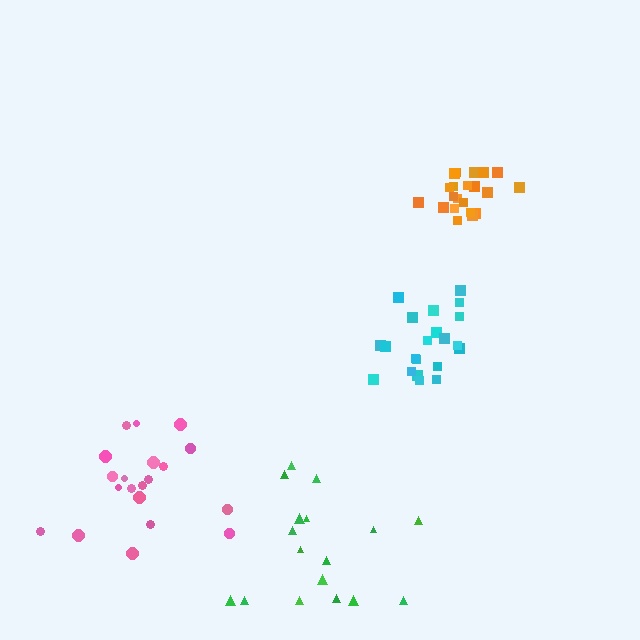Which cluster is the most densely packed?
Orange.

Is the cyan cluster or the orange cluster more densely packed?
Orange.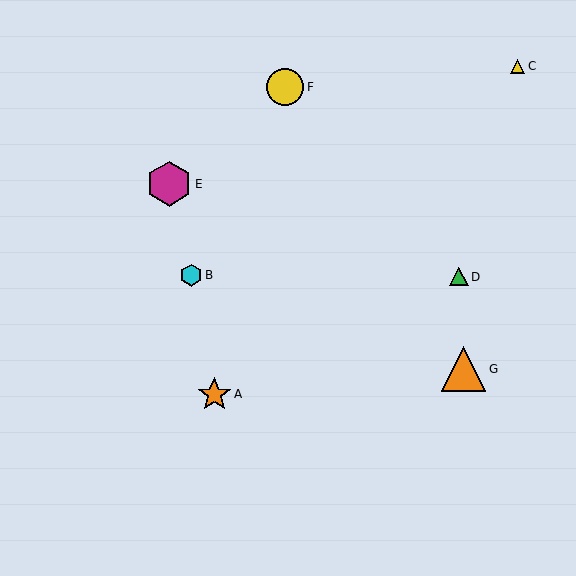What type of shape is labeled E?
Shape E is a magenta hexagon.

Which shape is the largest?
The magenta hexagon (labeled E) is the largest.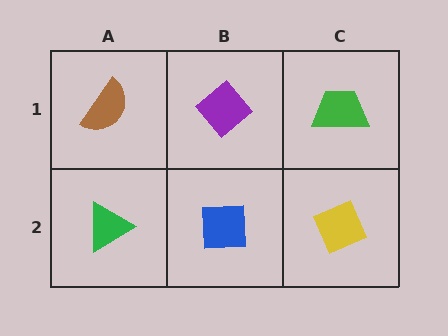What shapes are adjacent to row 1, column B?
A blue square (row 2, column B), a brown semicircle (row 1, column A), a green trapezoid (row 1, column C).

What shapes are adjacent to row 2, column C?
A green trapezoid (row 1, column C), a blue square (row 2, column B).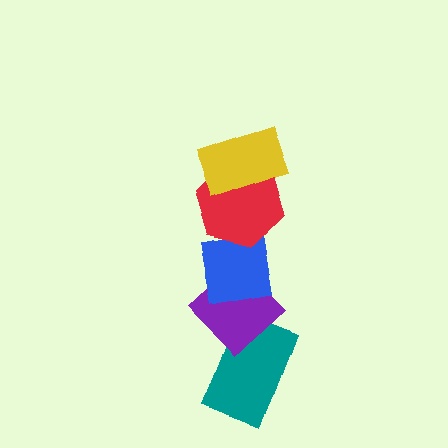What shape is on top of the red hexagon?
The yellow rectangle is on top of the red hexagon.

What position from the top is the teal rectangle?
The teal rectangle is 5th from the top.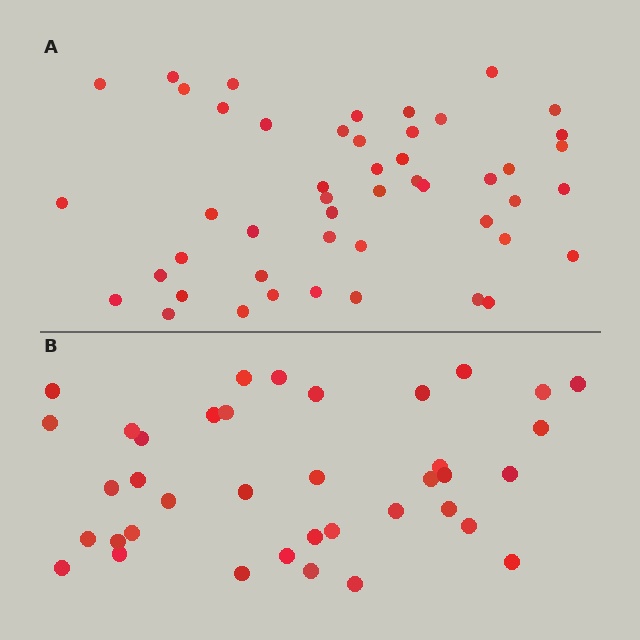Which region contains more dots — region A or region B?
Region A (the top region) has more dots.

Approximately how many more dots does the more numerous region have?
Region A has roughly 10 or so more dots than region B.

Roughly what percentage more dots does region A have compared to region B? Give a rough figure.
About 25% more.